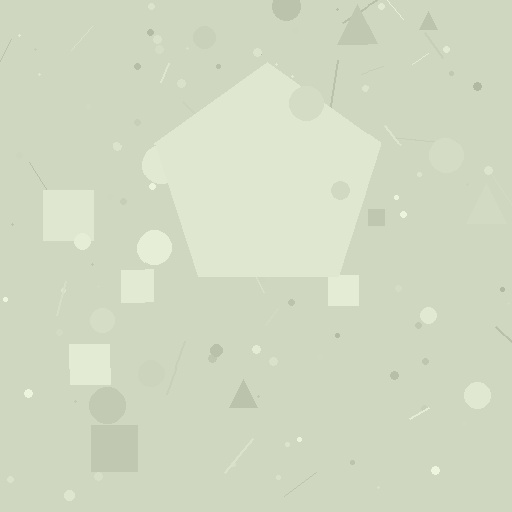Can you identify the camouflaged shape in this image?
The camouflaged shape is a pentagon.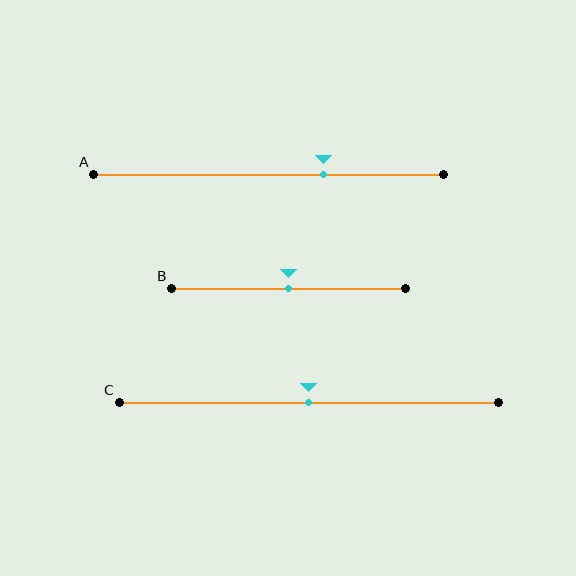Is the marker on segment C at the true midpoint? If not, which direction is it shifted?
Yes, the marker on segment C is at the true midpoint.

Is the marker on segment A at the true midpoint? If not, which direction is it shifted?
No, the marker on segment A is shifted to the right by about 16% of the segment length.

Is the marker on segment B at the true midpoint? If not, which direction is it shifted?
Yes, the marker on segment B is at the true midpoint.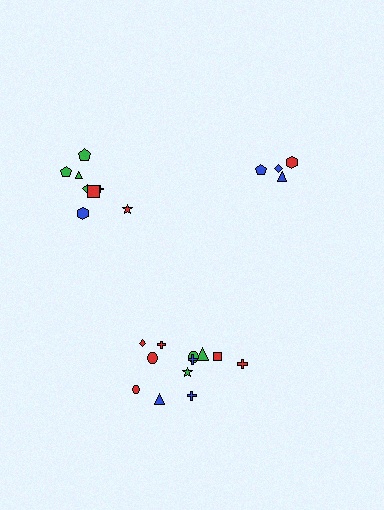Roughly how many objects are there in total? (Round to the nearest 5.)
Roughly 25 objects in total.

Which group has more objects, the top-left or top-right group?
The top-left group.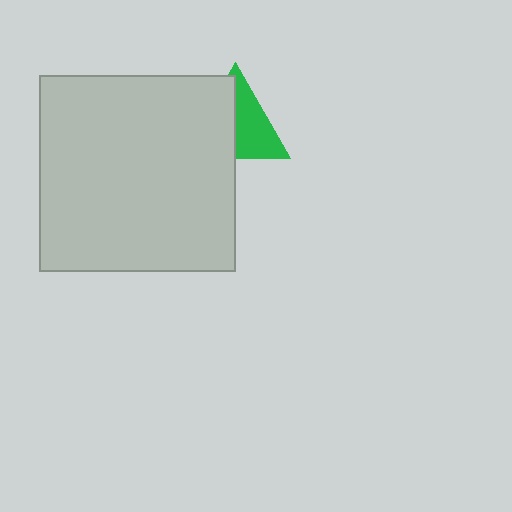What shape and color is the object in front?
The object in front is a light gray square.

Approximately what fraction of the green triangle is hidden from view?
Roughly 49% of the green triangle is hidden behind the light gray square.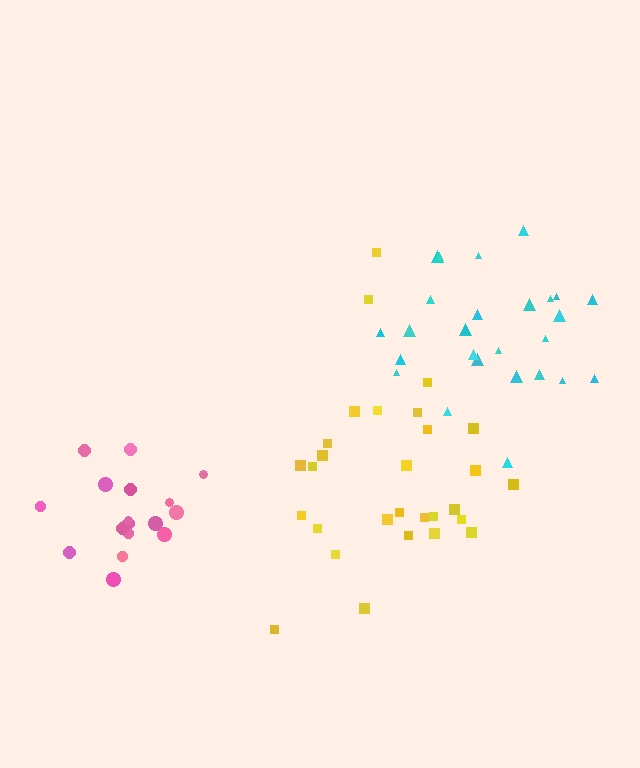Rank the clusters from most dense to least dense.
pink, yellow, cyan.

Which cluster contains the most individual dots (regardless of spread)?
Yellow (29).